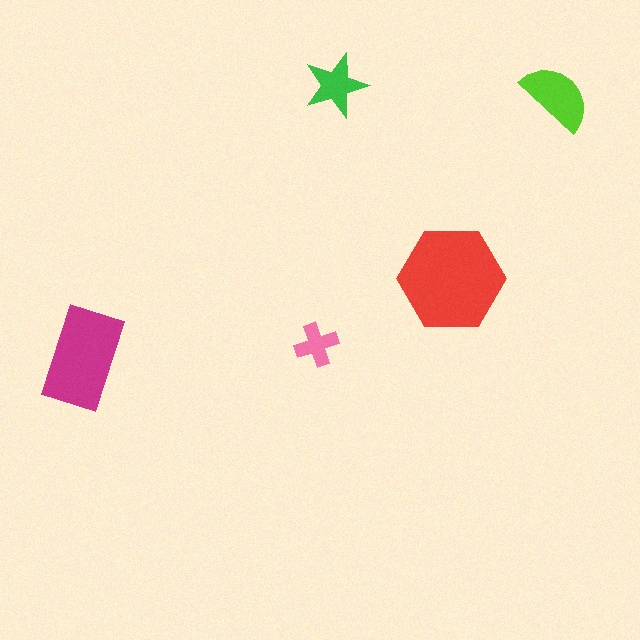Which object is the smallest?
The pink cross.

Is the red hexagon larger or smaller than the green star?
Larger.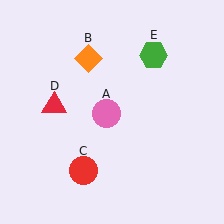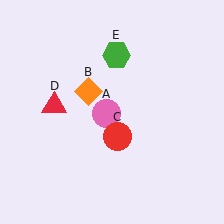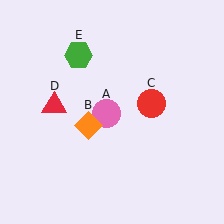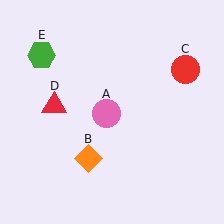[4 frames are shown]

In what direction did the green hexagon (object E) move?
The green hexagon (object E) moved left.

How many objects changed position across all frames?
3 objects changed position: orange diamond (object B), red circle (object C), green hexagon (object E).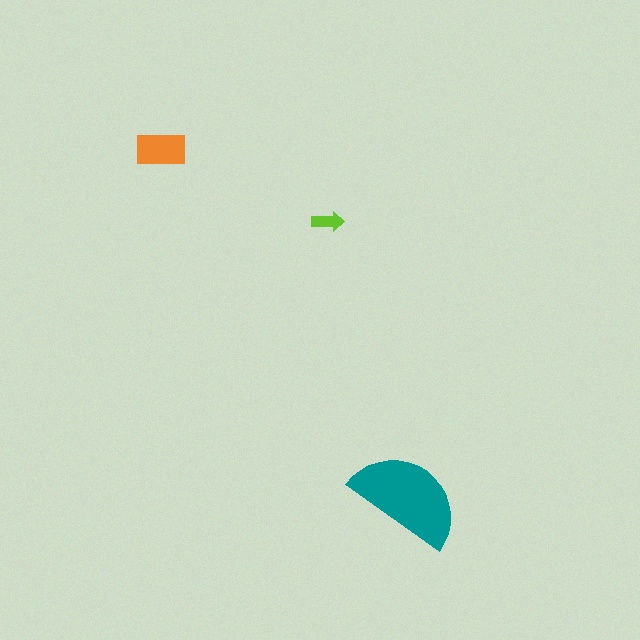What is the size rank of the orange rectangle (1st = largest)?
2nd.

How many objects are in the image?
There are 3 objects in the image.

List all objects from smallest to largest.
The lime arrow, the orange rectangle, the teal semicircle.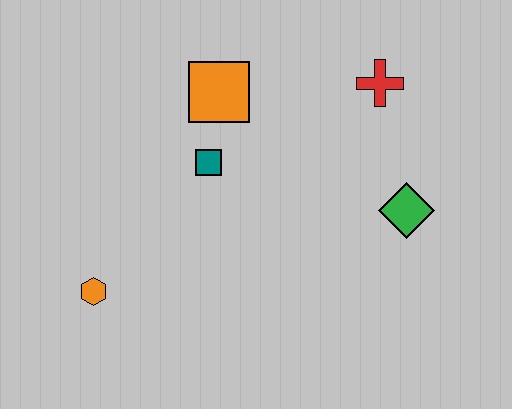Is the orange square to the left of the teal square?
No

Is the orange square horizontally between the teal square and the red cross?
Yes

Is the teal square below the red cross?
Yes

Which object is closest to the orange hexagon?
The teal square is closest to the orange hexagon.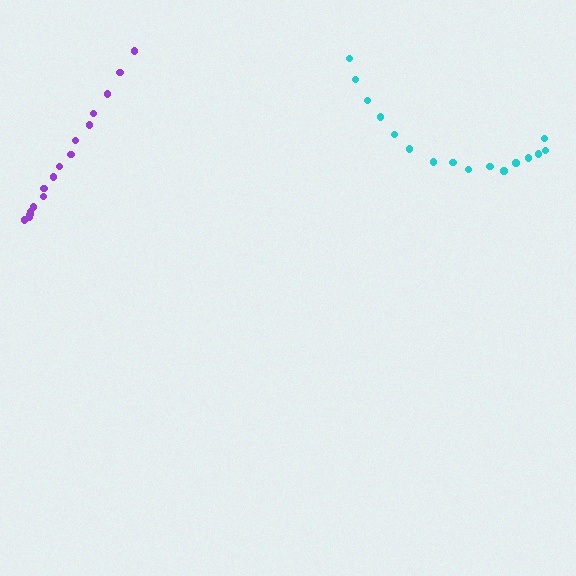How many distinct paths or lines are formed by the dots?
There are 2 distinct paths.